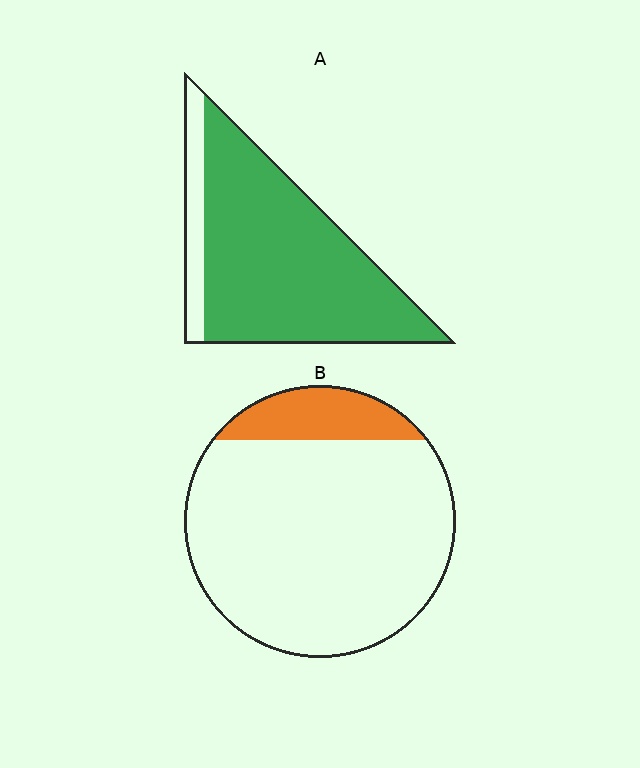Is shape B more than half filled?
No.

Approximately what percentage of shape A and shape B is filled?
A is approximately 85% and B is approximately 15%.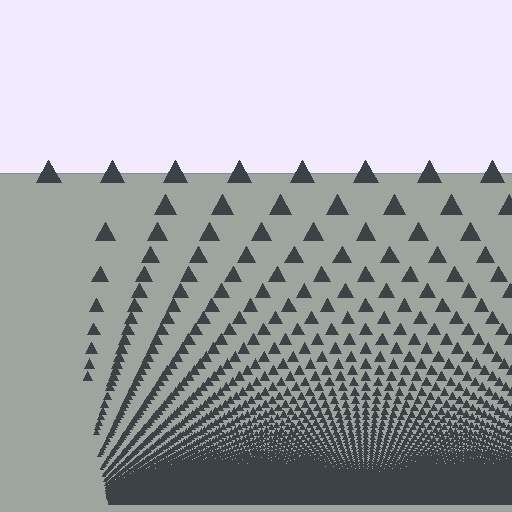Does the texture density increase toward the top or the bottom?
Density increases toward the bottom.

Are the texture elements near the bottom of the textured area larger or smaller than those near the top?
Smaller. The gradient is inverted — elements near the bottom are smaller and denser.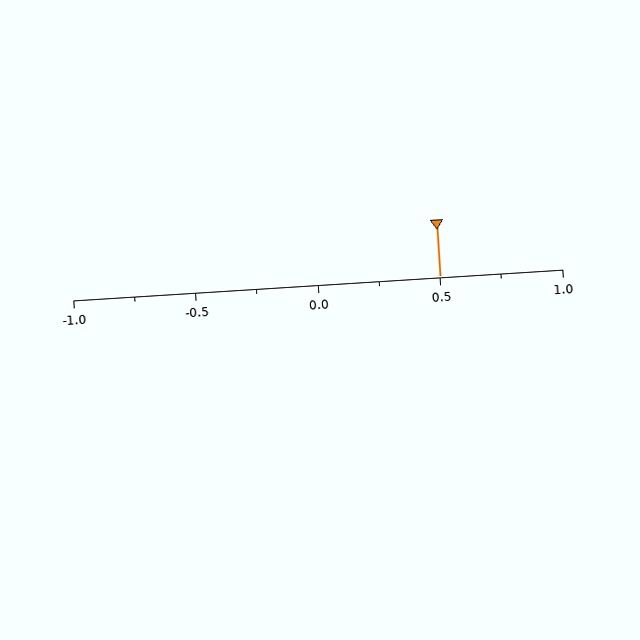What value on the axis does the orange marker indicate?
The marker indicates approximately 0.5.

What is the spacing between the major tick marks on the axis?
The major ticks are spaced 0.5 apart.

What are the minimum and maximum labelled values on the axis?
The axis runs from -1.0 to 1.0.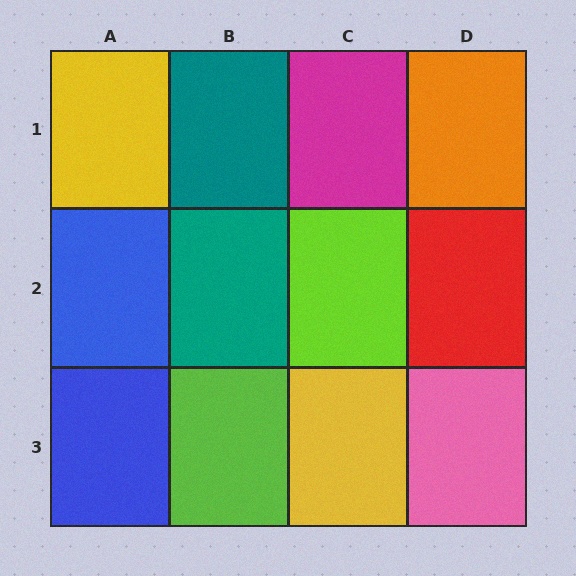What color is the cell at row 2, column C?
Lime.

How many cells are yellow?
2 cells are yellow.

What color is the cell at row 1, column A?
Yellow.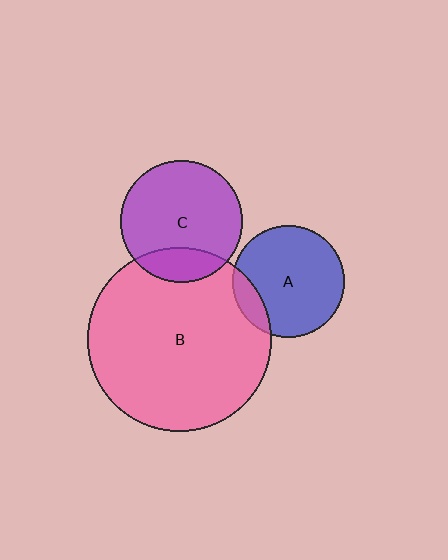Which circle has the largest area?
Circle B (pink).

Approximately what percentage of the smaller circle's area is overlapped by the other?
Approximately 15%.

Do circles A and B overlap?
Yes.